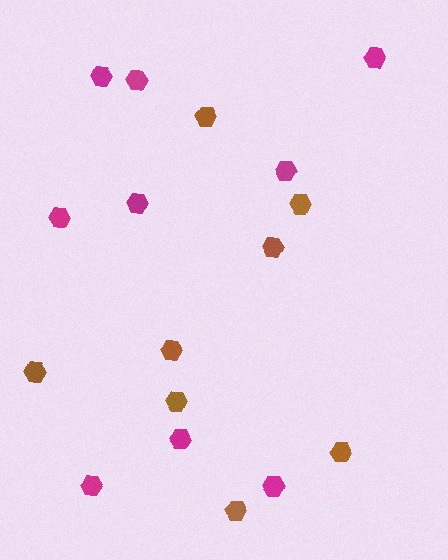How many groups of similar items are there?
There are 2 groups: one group of brown hexagons (8) and one group of magenta hexagons (9).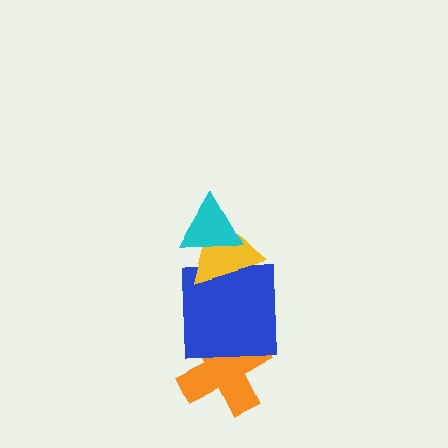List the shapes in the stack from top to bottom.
From top to bottom: the cyan triangle, the yellow triangle, the blue square, the orange cross.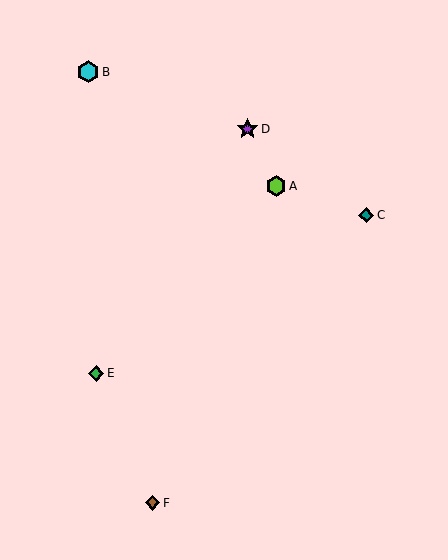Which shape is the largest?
The cyan hexagon (labeled B) is the largest.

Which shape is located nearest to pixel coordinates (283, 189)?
The lime hexagon (labeled A) at (276, 186) is nearest to that location.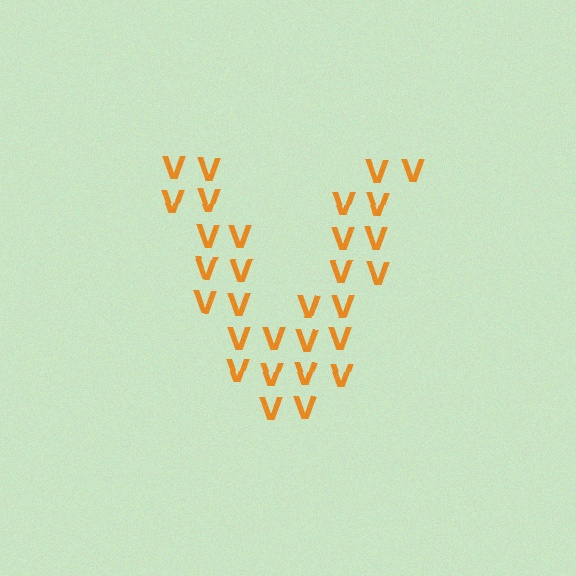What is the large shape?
The large shape is the letter V.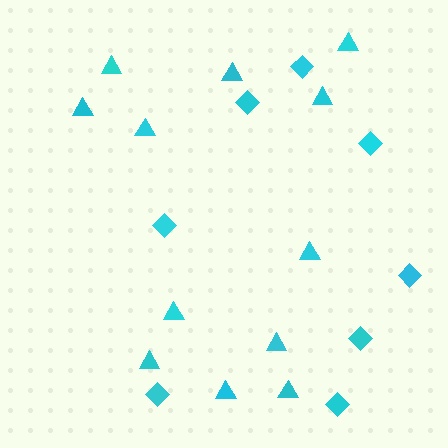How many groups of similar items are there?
There are 2 groups: one group of triangles (12) and one group of diamonds (8).